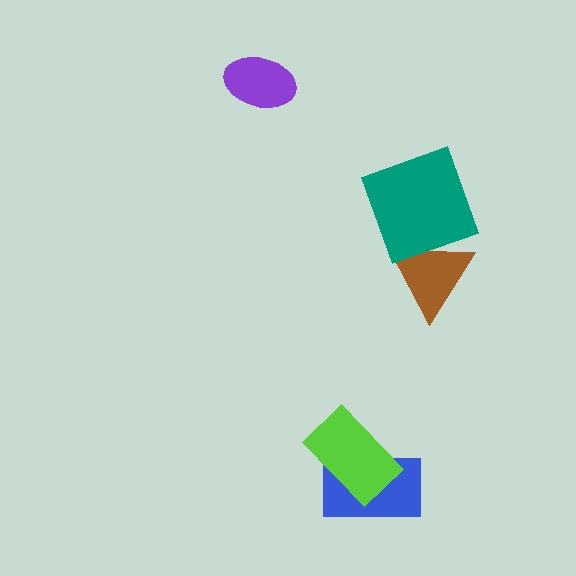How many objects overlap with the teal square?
1 object overlaps with the teal square.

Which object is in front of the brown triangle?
The teal square is in front of the brown triangle.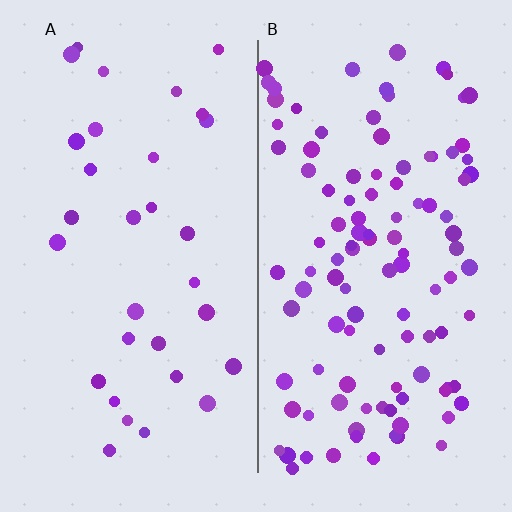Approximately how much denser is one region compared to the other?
Approximately 3.5× — region B over region A.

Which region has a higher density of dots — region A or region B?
B (the right).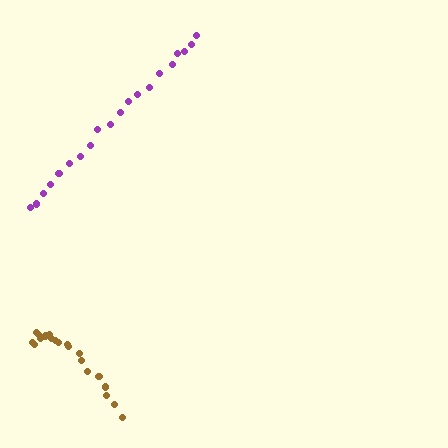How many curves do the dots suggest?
There are 2 distinct paths.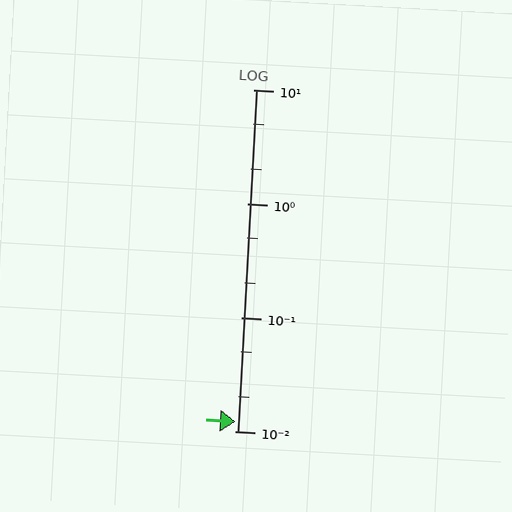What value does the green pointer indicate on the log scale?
The pointer indicates approximately 0.012.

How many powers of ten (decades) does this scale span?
The scale spans 3 decades, from 0.01 to 10.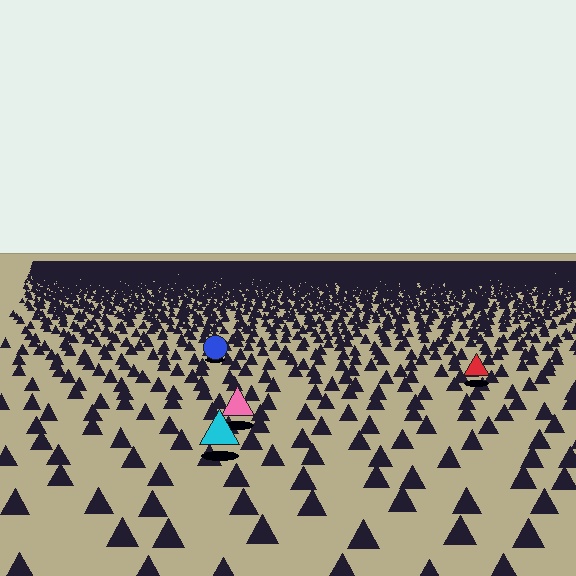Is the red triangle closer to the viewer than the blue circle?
Yes. The red triangle is closer — you can tell from the texture gradient: the ground texture is coarser near it.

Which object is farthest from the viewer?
The blue circle is farthest from the viewer. It appears smaller and the ground texture around it is denser.